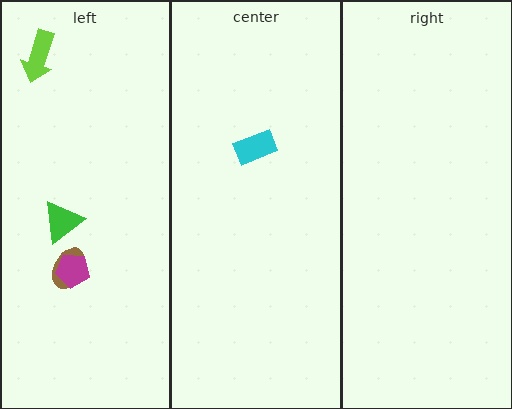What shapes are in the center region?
The cyan rectangle.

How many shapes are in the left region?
4.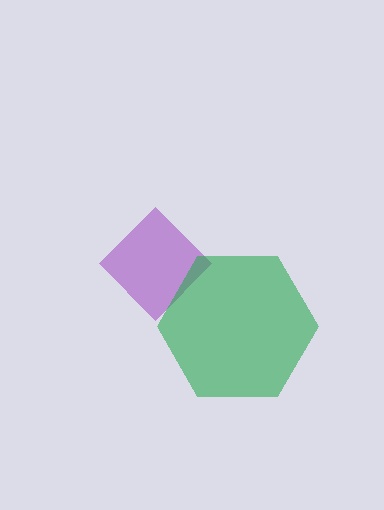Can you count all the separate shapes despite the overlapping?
Yes, there are 2 separate shapes.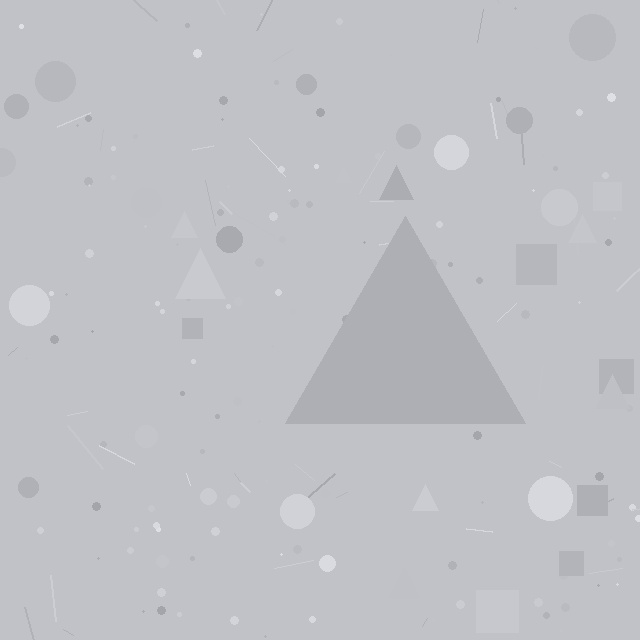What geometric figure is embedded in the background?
A triangle is embedded in the background.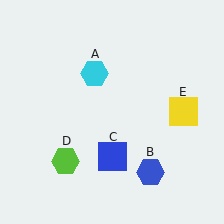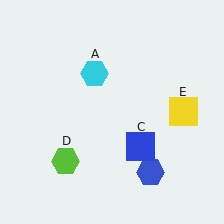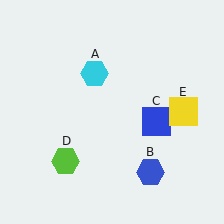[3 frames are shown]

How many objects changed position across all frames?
1 object changed position: blue square (object C).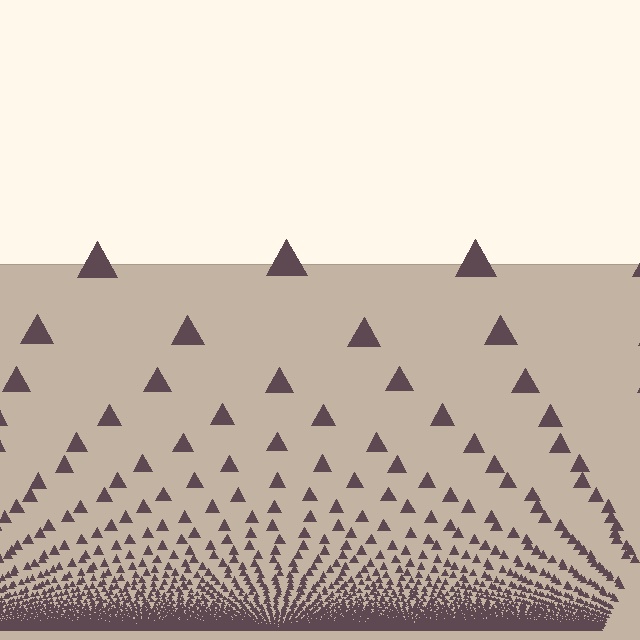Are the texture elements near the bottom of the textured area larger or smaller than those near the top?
Smaller. The gradient is inverted — elements near the bottom are smaller and denser.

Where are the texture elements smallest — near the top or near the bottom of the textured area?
Near the bottom.